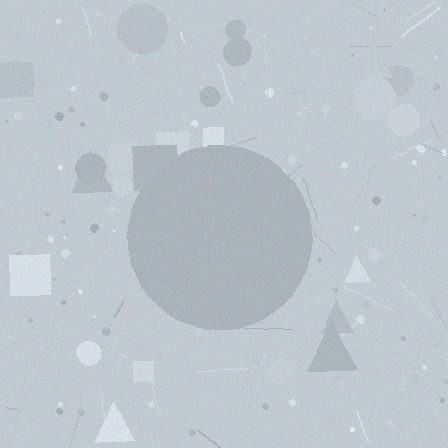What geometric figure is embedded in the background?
A circle is embedded in the background.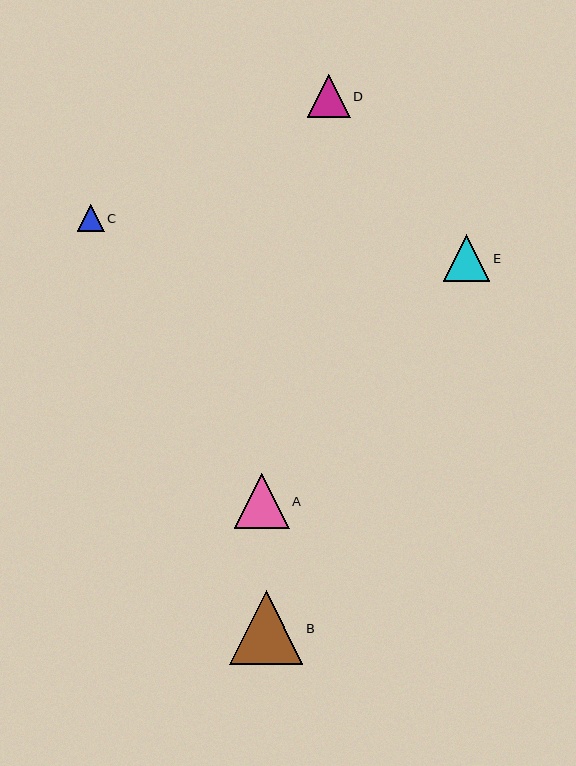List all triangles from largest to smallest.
From largest to smallest: B, A, E, D, C.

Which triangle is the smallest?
Triangle C is the smallest with a size of approximately 27 pixels.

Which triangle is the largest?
Triangle B is the largest with a size of approximately 74 pixels.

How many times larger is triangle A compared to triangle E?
Triangle A is approximately 1.2 times the size of triangle E.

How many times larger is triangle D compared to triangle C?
Triangle D is approximately 1.6 times the size of triangle C.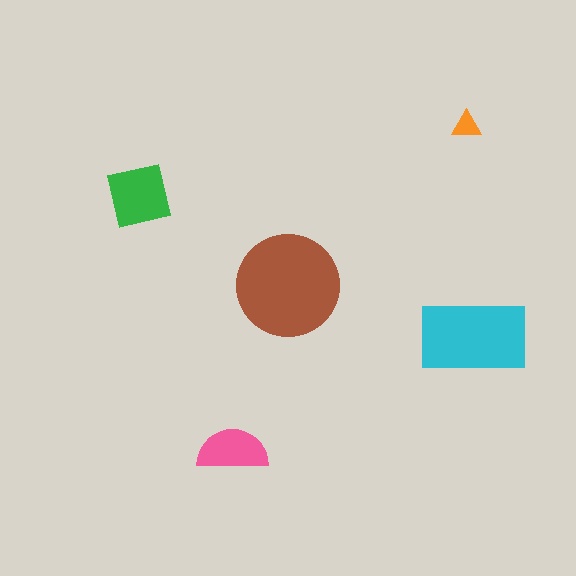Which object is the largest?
The brown circle.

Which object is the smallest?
The orange triangle.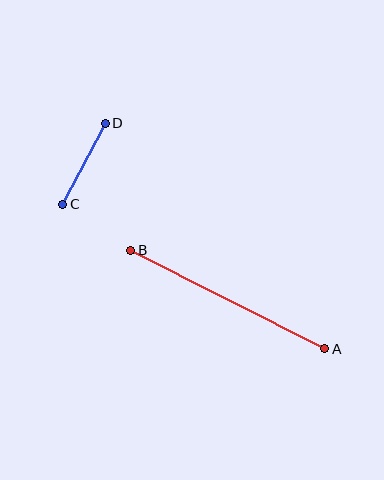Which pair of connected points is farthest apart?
Points A and B are farthest apart.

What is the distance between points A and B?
The distance is approximately 218 pixels.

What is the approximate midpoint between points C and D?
The midpoint is at approximately (84, 164) pixels.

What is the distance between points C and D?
The distance is approximately 92 pixels.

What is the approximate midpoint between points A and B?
The midpoint is at approximately (228, 299) pixels.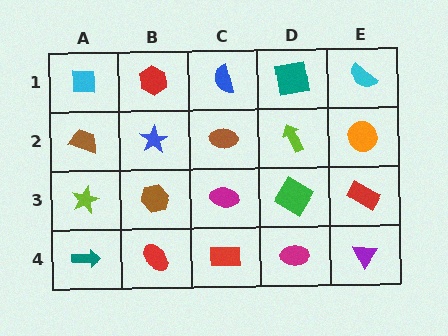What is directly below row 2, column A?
A lime star.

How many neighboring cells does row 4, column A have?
2.